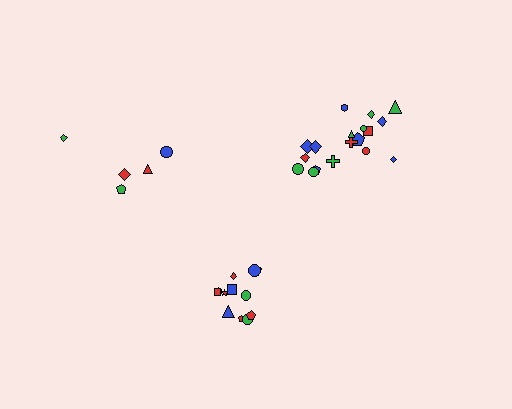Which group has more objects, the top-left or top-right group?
The top-right group.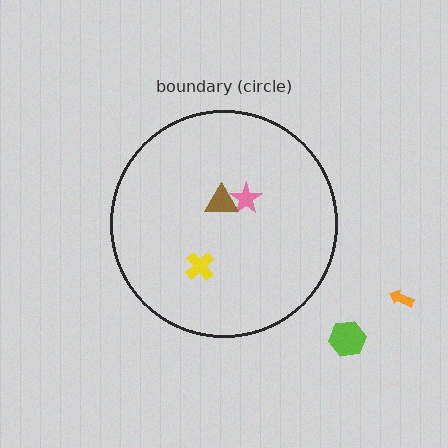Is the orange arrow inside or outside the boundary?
Outside.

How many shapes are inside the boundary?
3 inside, 2 outside.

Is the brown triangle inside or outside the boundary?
Inside.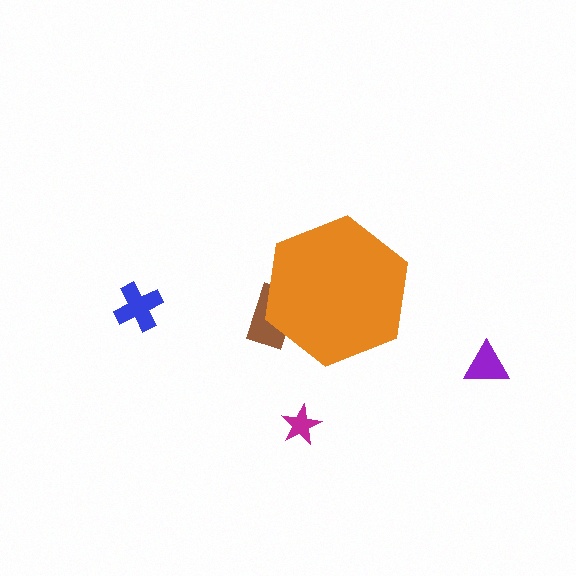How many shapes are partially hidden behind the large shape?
1 shape is partially hidden.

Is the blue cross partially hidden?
No, the blue cross is fully visible.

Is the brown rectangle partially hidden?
Yes, the brown rectangle is partially hidden behind the orange hexagon.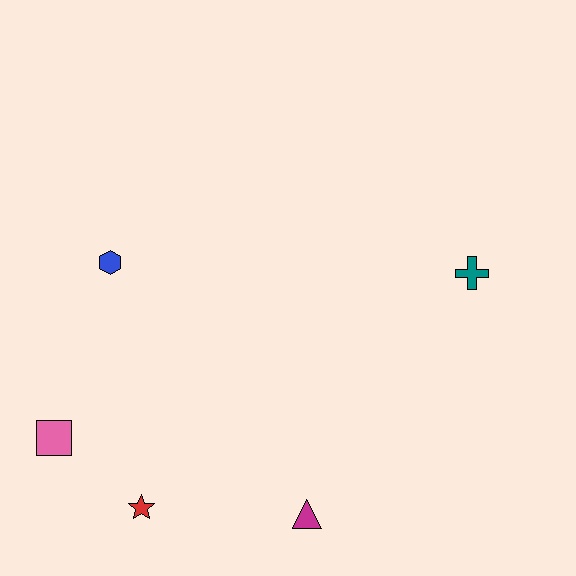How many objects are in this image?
There are 5 objects.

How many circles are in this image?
There are no circles.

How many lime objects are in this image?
There are no lime objects.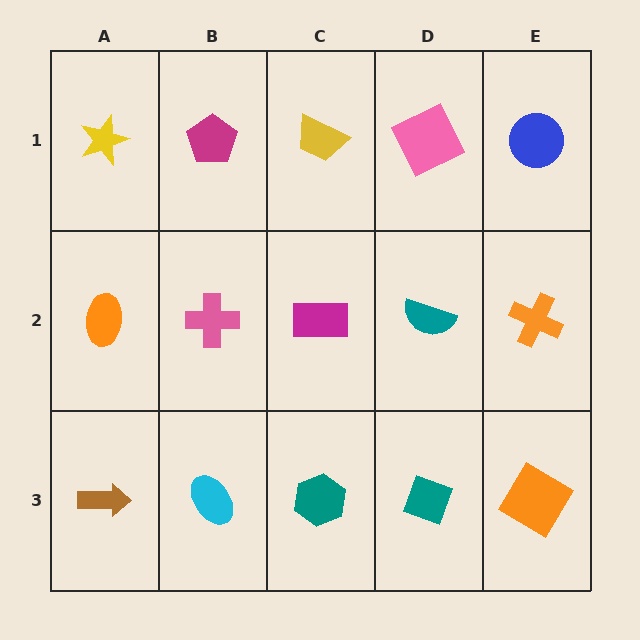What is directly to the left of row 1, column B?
A yellow star.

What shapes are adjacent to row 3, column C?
A magenta rectangle (row 2, column C), a cyan ellipse (row 3, column B), a teal diamond (row 3, column D).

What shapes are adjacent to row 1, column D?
A teal semicircle (row 2, column D), a yellow trapezoid (row 1, column C), a blue circle (row 1, column E).